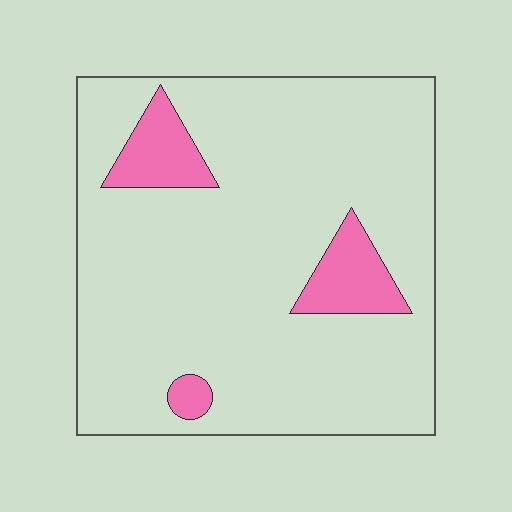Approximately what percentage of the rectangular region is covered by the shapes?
Approximately 10%.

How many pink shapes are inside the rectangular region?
3.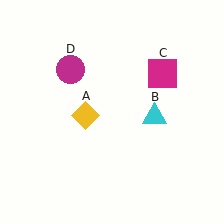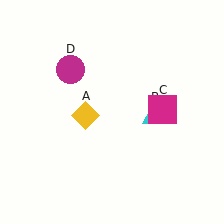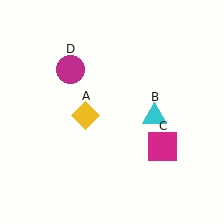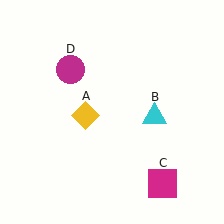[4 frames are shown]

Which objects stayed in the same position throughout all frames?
Yellow diamond (object A) and cyan triangle (object B) and magenta circle (object D) remained stationary.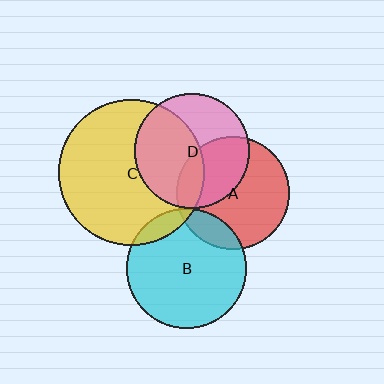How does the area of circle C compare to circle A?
Approximately 1.7 times.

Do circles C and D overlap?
Yes.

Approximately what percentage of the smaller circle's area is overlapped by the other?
Approximately 50%.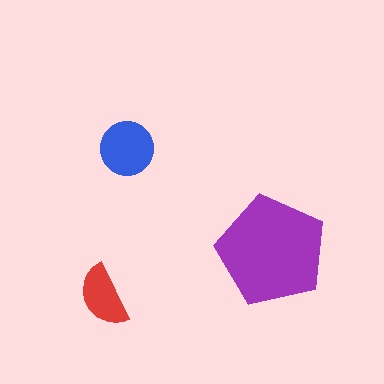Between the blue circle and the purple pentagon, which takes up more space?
The purple pentagon.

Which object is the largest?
The purple pentagon.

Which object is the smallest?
The red semicircle.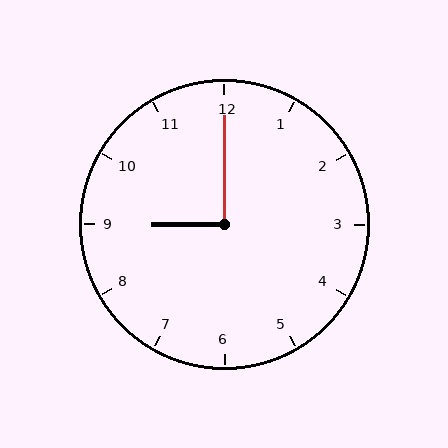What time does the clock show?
9:00.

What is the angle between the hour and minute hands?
Approximately 90 degrees.